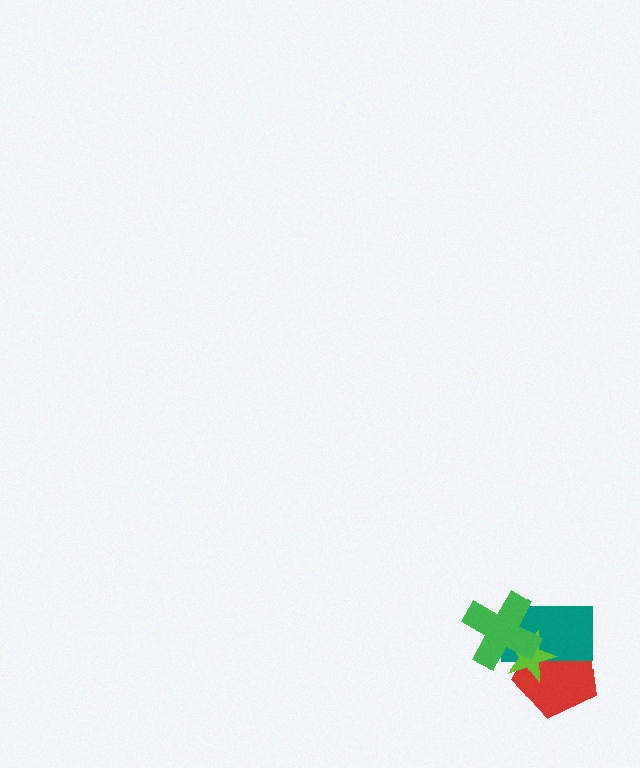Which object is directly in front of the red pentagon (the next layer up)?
The teal rectangle is directly in front of the red pentagon.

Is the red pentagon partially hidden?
Yes, it is partially covered by another shape.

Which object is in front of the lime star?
The green cross is in front of the lime star.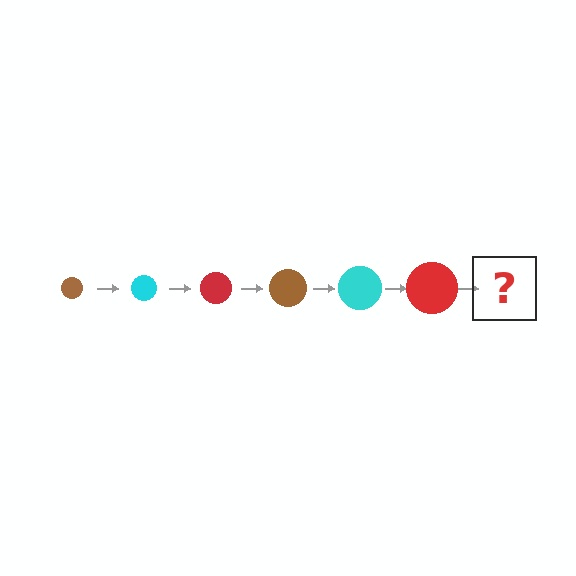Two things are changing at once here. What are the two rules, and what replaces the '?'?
The two rules are that the circle grows larger each step and the color cycles through brown, cyan, and red. The '?' should be a brown circle, larger than the previous one.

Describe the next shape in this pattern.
It should be a brown circle, larger than the previous one.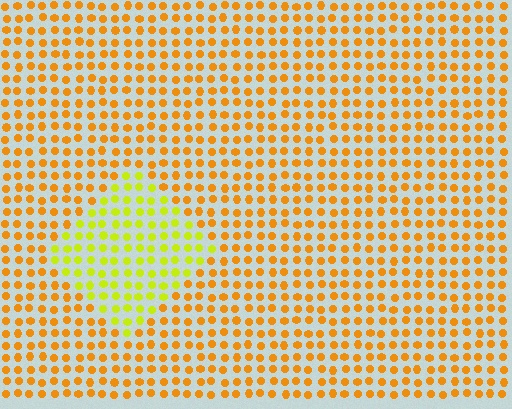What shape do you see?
I see a diamond.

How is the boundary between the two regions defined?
The boundary is defined purely by a slight shift in hue (about 37 degrees). Spacing, size, and orientation are identical on both sides.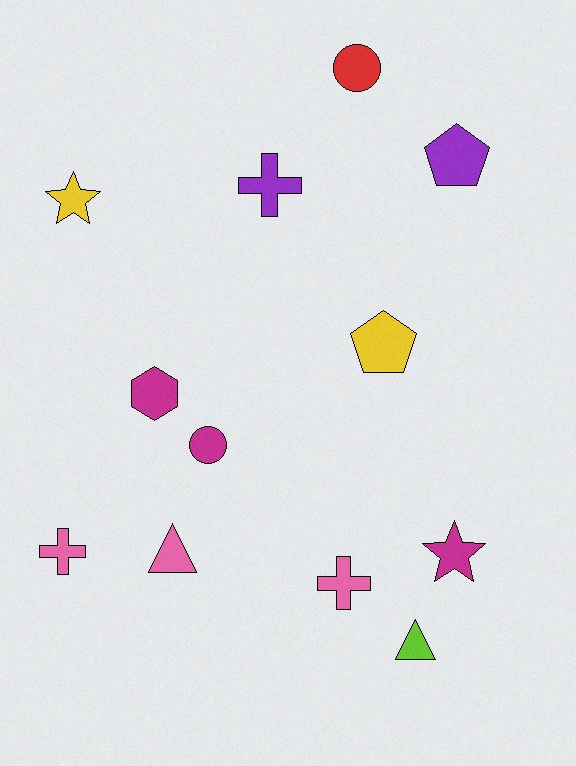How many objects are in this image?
There are 12 objects.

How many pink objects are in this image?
There are 3 pink objects.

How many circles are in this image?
There are 2 circles.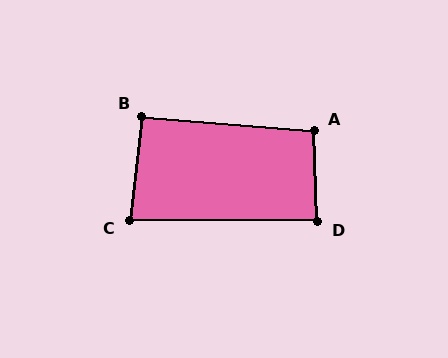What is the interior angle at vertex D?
Approximately 88 degrees (approximately right).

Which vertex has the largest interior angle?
A, at approximately 96 degrees.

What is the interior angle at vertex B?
Approximately 92 degrees (approximately right).